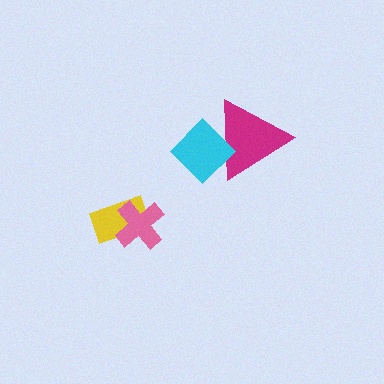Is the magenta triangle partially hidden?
Yes, it is partially covered by another shape.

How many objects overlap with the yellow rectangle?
1 object overlaps with the yellow rectangle.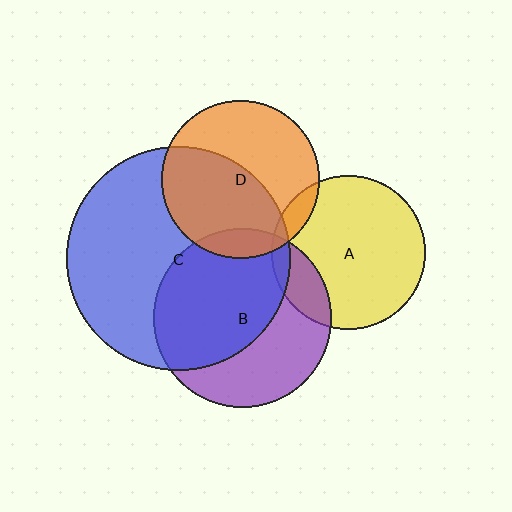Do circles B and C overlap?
Yes.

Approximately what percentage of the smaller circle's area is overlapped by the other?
Approximately 60%.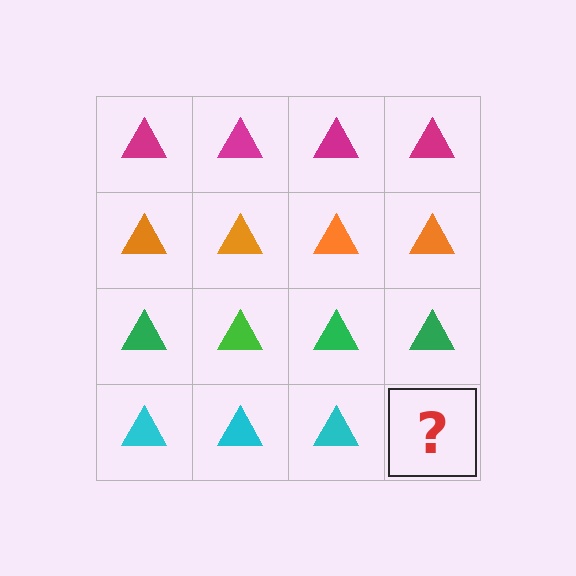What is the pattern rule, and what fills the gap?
The rule is that each row has a consistent color. The gap should be filled with a cyan triangle.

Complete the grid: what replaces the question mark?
The question mark should be replaced with a cyan triangle.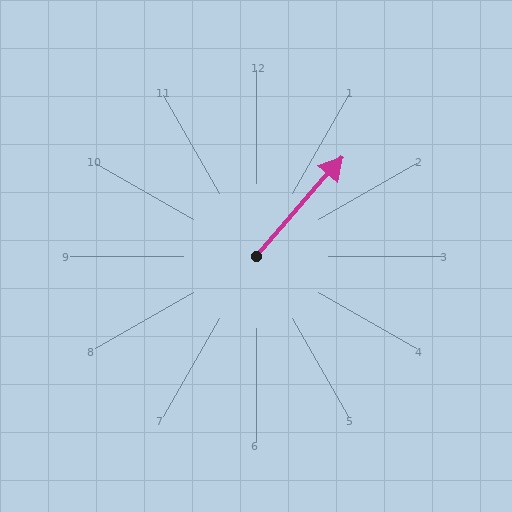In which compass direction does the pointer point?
Northeast.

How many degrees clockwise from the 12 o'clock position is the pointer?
Approximately 41 degrees.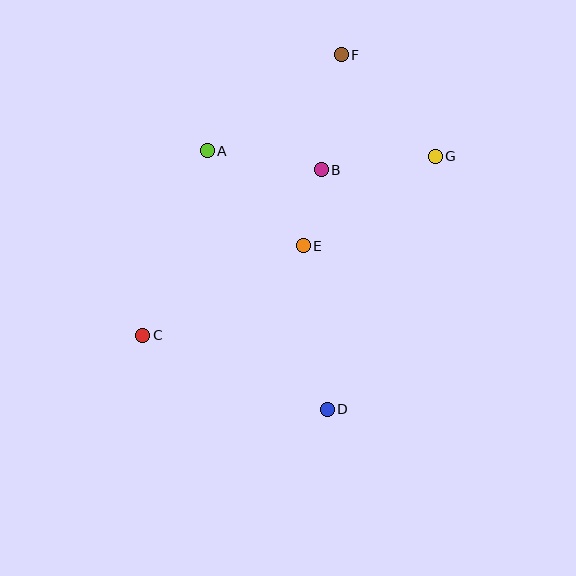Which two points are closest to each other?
Points B and E are closest to each other.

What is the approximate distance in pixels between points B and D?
The distance between B and D is approximately 239 pixels.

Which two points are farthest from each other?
Points D and F are farthest from each other.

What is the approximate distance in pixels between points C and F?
The distance between C and F is approximately 344 pixels.